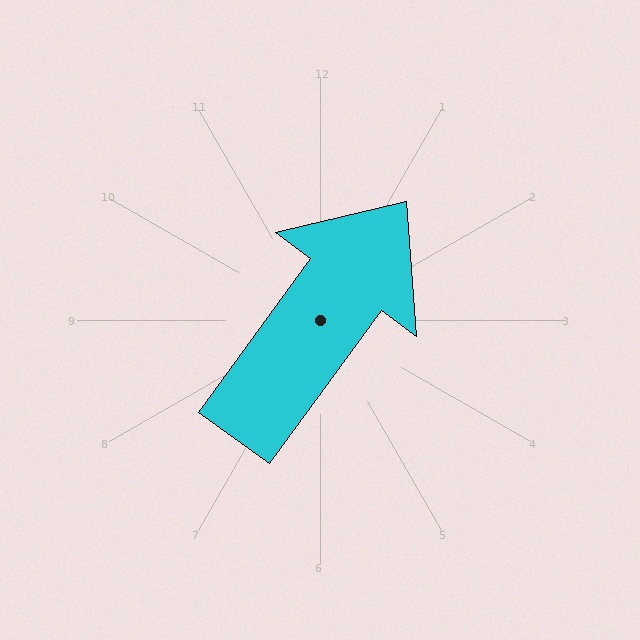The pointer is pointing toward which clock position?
Roughly 1 o'clock.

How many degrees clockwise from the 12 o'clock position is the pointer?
Approximately 36 degrees.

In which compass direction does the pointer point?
Northeast.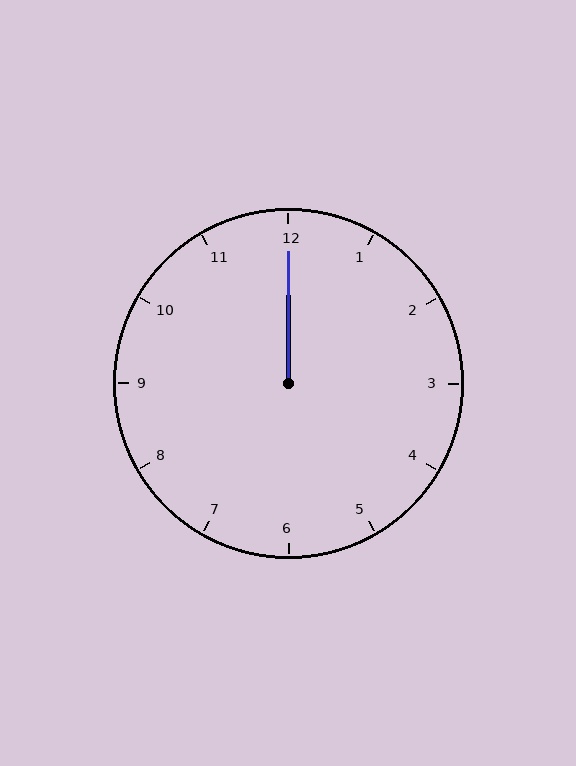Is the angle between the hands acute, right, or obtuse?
It is acute.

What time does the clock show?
12:00.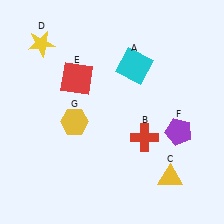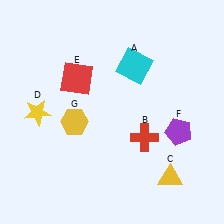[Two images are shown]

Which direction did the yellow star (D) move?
The yellow star (D) moved down.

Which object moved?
The yellow star (D) moved down.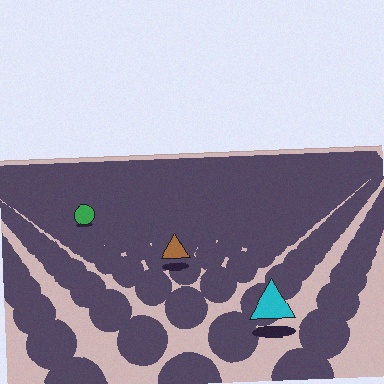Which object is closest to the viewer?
The cyan triangle is closest. The texture marks near it are larger and more spread out.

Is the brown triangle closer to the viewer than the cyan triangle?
No. The cyan triangle is closer — you can tell from the texture gradient: the ground texture is coarser near it.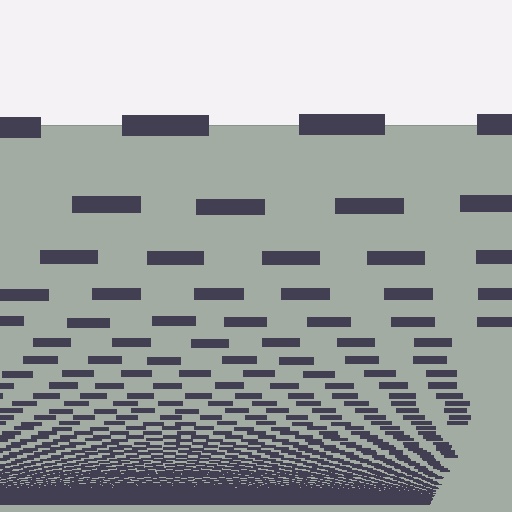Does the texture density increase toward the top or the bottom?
Density increases toward the bottom.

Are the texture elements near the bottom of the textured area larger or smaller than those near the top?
Smaller. The gradient is inverted — elements near the bottom are smaller and denser.